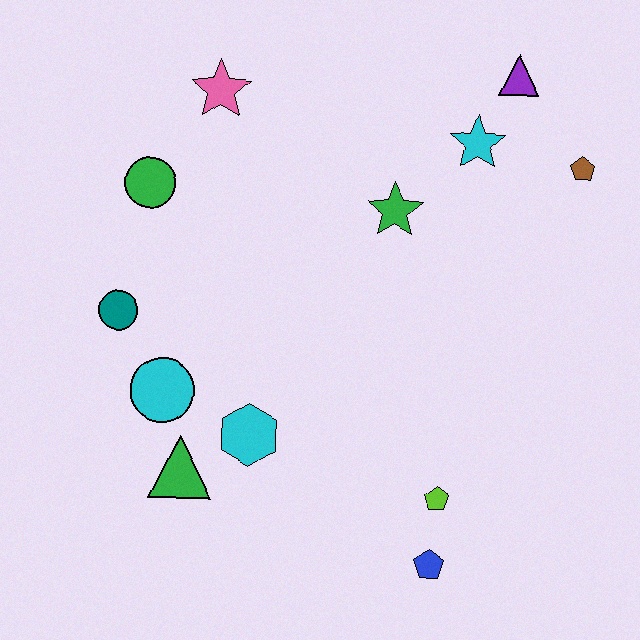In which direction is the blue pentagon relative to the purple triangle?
The blue pentagon is below the purple triangle.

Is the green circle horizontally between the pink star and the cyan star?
No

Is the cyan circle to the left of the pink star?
Yes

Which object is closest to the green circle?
The pink star is closest to the green circle.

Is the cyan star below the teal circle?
No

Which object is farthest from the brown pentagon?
The green triangle is farthest from the brown pentagon.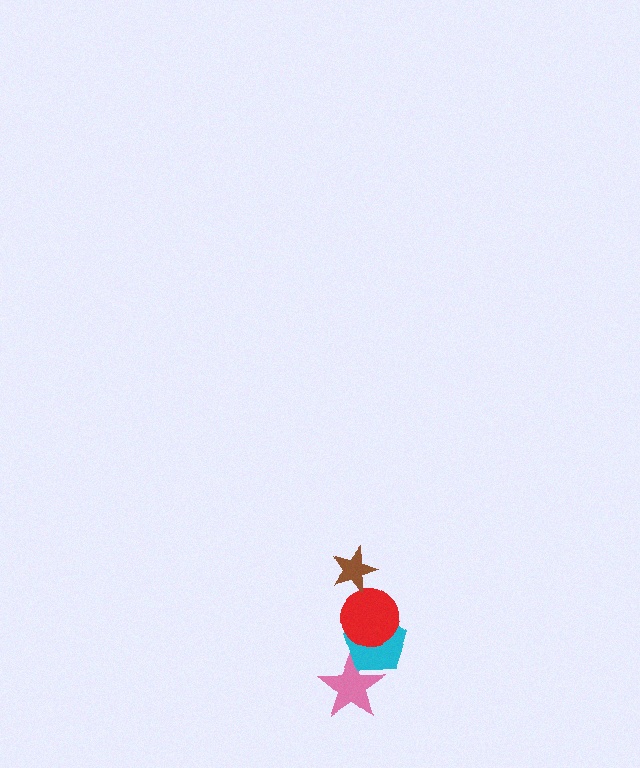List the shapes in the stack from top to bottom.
From top to bottom: the brown star, the red circle, the cyan pentagon, the pink star.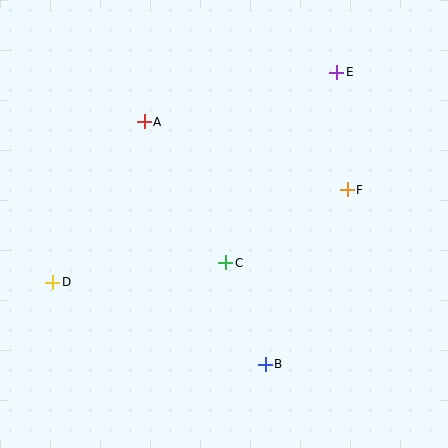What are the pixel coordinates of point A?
Point A is at (144, 122).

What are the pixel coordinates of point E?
Point E is at (337, 72).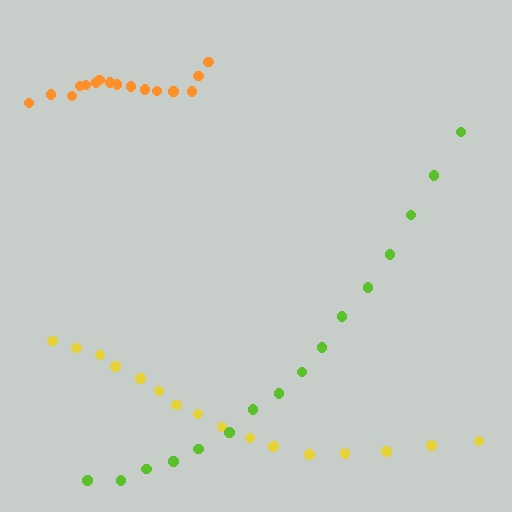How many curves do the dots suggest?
There are 3 distinct paths.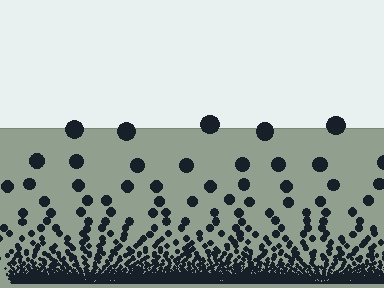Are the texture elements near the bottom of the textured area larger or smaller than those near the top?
Smaller. The gradient is inverted — elements near the bottom are smaller and denser.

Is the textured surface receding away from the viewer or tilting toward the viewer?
The surface appears to tilt toward the viewer. Texture elements get larger and sparser toward the top.